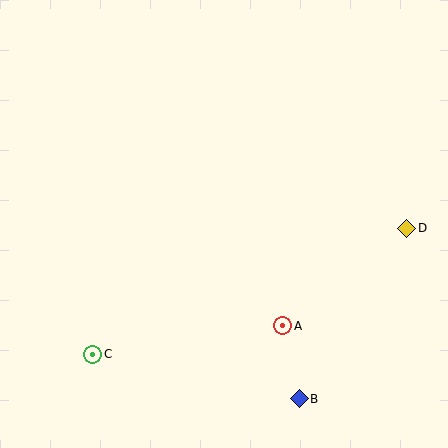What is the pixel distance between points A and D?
The distance between A and D is 158 pixels.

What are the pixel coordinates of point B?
Point B is at (299, 399).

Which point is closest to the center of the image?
Point A at (283, 326) is closest to the center.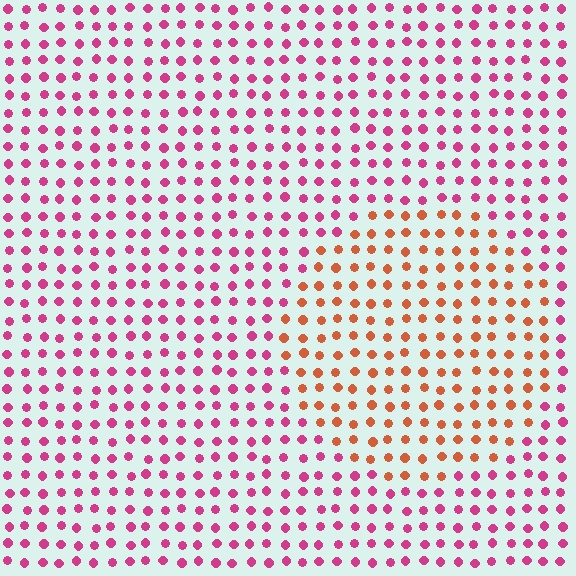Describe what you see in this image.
The image is filled with small magenta elements in a uniform arrangement. A circle-shaped region is visible where the elements are tinted to a slightly different hue, forming a subtle color boundary.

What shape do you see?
I see a circle.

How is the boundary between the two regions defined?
The boundary is defined purely by a slight shift in hue (about 46 degrees). Spacing, size, and orientation are identical on both sides.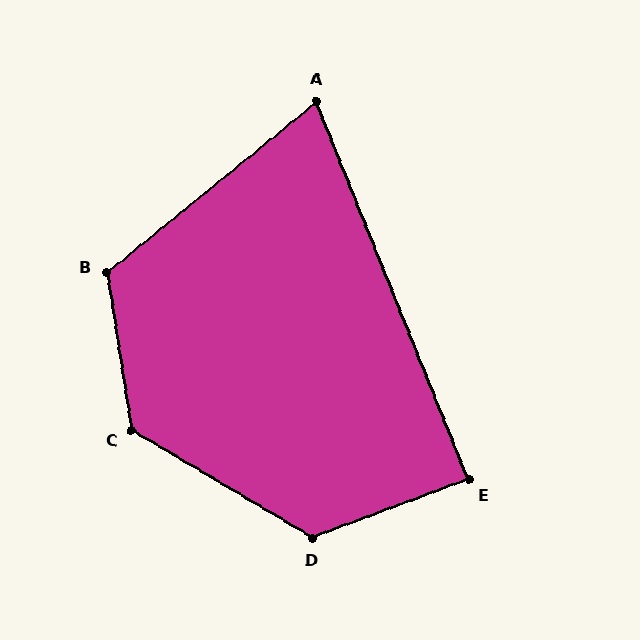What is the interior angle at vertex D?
Approximately 129 degrees (obtuse).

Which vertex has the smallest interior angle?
A, at approximately 73 degrees.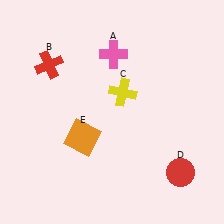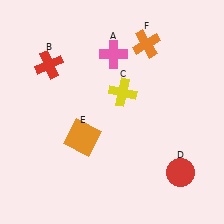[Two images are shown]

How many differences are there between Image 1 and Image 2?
There is 1 difference between the two images.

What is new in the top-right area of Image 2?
An orange cross (F) was added in the top-right area of Image 2.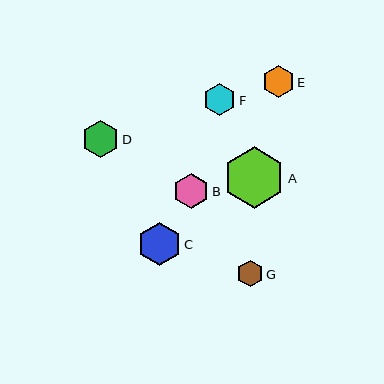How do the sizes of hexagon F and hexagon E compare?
Hexagon F and hexagon E are approximately the same size.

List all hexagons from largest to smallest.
From largest to smallest: A, C, D, B, F, E, G.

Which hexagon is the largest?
Hexagon A is the largest with a size of approximately 61 pixels.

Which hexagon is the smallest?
Hexagon G is the smallest with a size of approximately 26 pixels.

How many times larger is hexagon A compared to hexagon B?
Hexagon A is approximately 1.7 times the size of hexagon B.